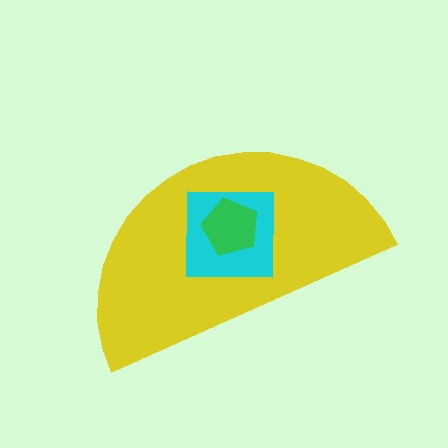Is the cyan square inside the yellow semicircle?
Yes.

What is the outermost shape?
The yellow semicircle.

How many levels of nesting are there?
3.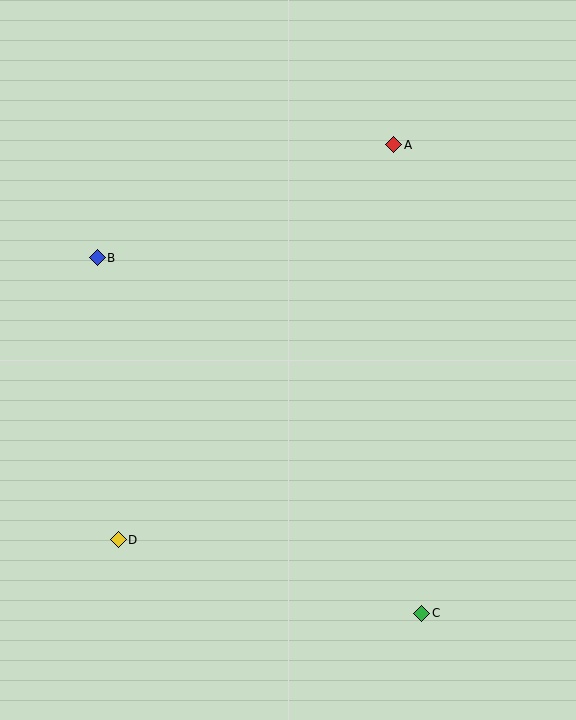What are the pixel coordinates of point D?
Point D is at (118, 540).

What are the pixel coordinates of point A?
Point A is at (393, 145).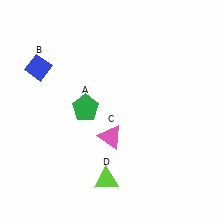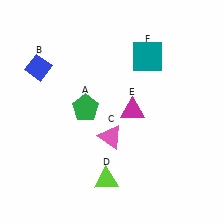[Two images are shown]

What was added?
A magenta triangle (E), a teal square (F) were added in Image 2.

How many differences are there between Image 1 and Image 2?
There are 2 differences between the two images.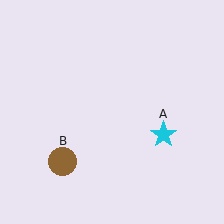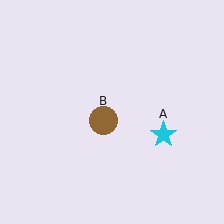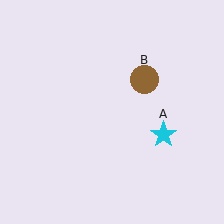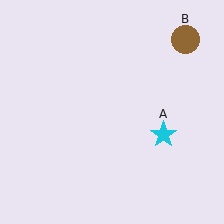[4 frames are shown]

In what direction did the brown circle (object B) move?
The brown circle (object B) moved up and to the right.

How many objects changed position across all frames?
1 object changed position: brown circle (object B).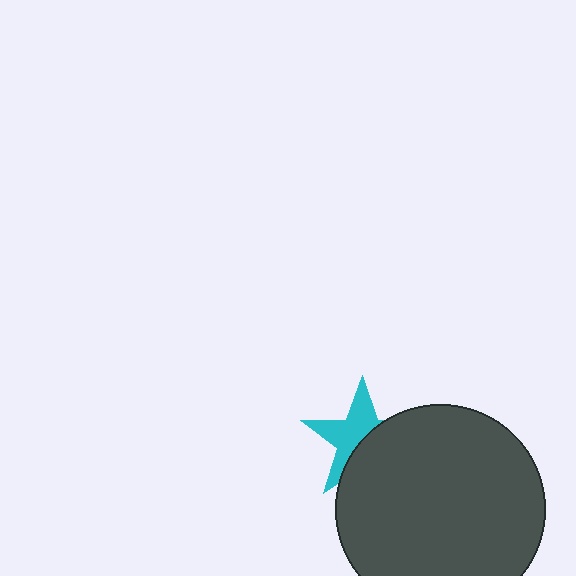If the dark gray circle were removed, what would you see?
You would see the complete cyan star.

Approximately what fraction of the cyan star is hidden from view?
Roughly 47% of the cyan star is hidden behind the dark gray circle.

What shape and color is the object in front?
The object in front is a dark gray circle.